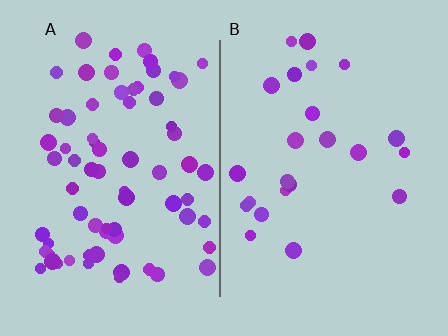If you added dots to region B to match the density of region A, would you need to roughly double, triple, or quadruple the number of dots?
Approximately triple.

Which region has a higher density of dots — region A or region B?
A (the left).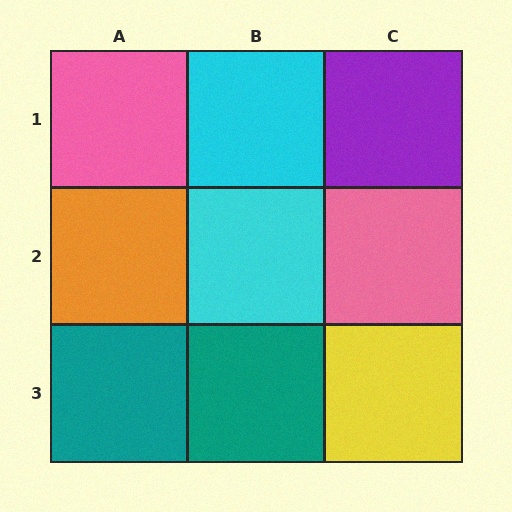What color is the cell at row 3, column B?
Teal.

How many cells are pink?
2 cells are pink.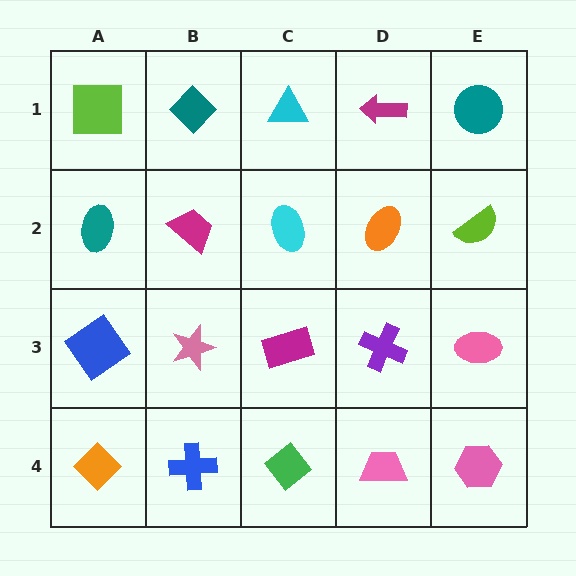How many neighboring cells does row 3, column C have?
4.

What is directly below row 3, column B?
A blue cross.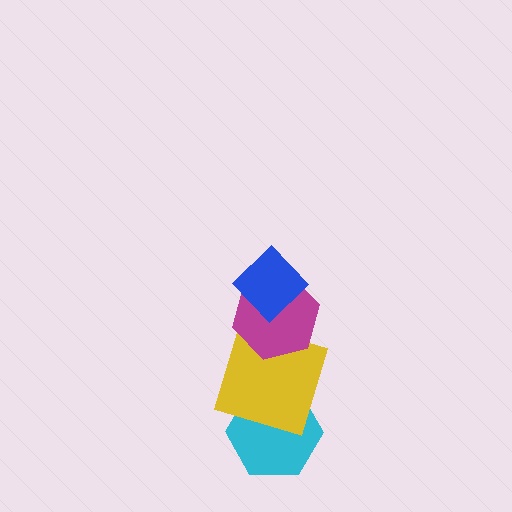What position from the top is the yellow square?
The yellow square is 3rd from the top.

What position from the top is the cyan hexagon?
The cyan hexagon is 4th from the top.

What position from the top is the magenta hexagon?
The magenta hexagon is 2nd from the top.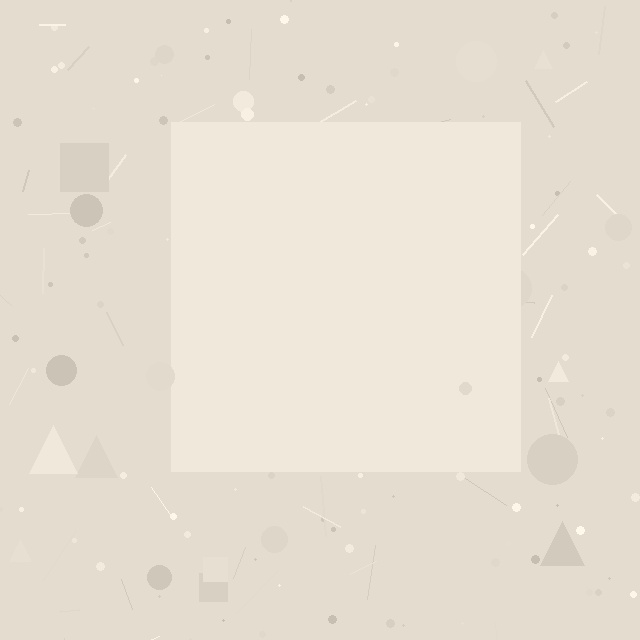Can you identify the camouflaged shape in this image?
The camouflaged shape is a square.